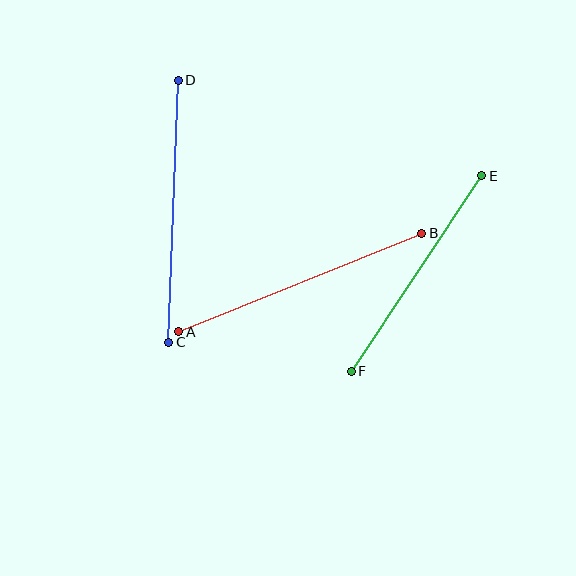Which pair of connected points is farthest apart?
Points A and B are farthest apart.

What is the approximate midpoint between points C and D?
The midpoint is at approximately (174, 211) pixels.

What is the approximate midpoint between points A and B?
The midpoint is at approximately (300, 282) pixels.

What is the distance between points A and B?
The distance is approximately 262 pixels.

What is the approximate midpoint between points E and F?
The midpoint is at approximately (417, 274) pixels.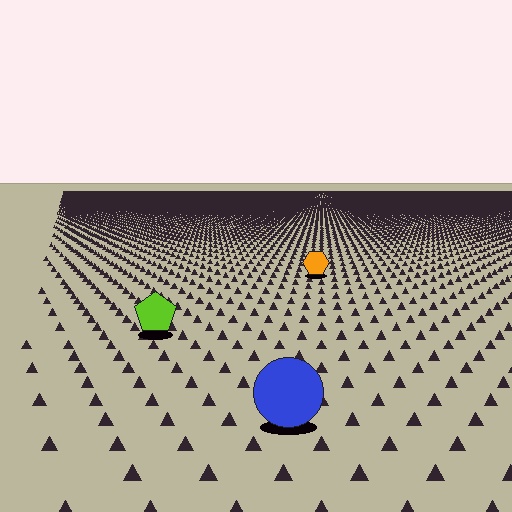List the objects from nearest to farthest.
From nearest to farthest: the blue circle, the lime pentagon, the orange hexagon.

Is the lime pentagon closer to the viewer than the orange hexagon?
Yes. The lime pentagon is closer — you can tell from the texture gradient: the ground texture is coarser near it.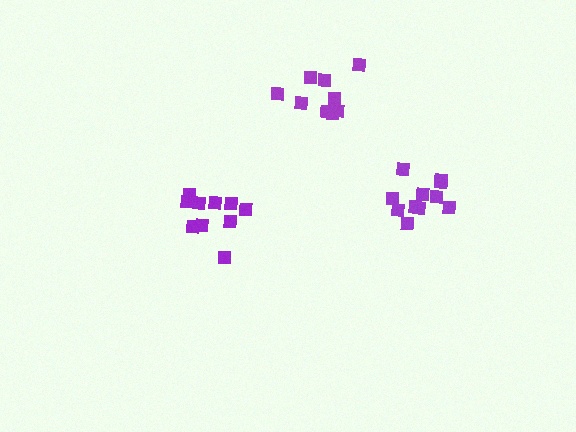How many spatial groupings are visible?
There are 3 spatial groupings.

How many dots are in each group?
Group 1: 9 dots, Group 2: 11 dots, Group 3: 10 dots (30 total).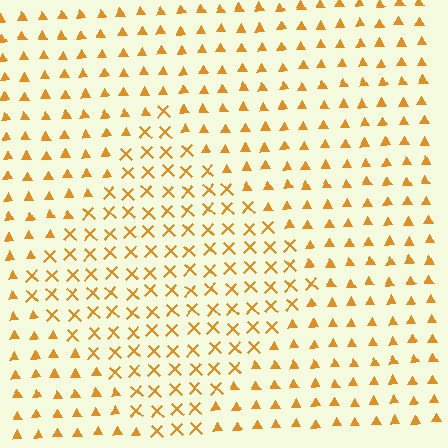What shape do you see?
I see a diamond.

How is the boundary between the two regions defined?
The boundary is defined by a change in element shape: X marks inside vs. triangles outside. All elements share the same color and spacing.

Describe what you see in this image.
The image is filled with small orange elements arranged in a uniform grid. A diamond-shaped region contains X marks, while the surrounding area contains triangles. The boundary is defined purely by the change in element shape.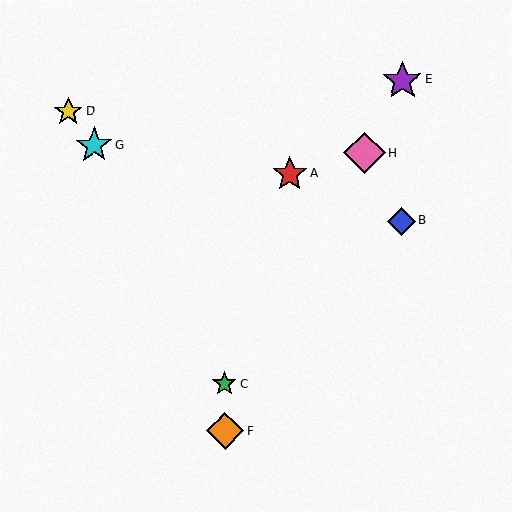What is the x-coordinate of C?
Object C is at x≈225.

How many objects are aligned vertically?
2 objects (C, F) are aligned vertically.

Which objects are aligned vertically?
Objects C, F are aligned vertically.